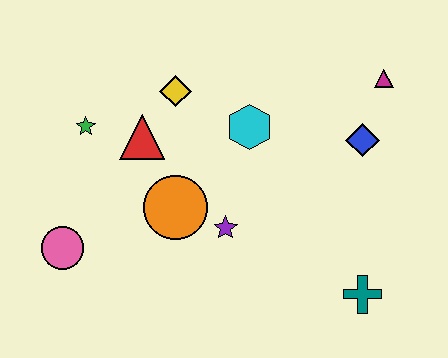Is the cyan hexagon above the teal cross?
Yes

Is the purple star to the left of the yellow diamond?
No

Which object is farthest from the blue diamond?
The pink circle is farthest from the blue diamond.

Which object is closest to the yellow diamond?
The red triangle is closest to the yellow diamond.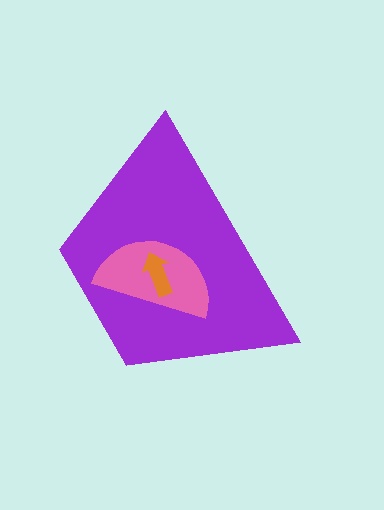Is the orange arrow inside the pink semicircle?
Yes.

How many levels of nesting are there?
3.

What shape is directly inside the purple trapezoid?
The pink semicircle.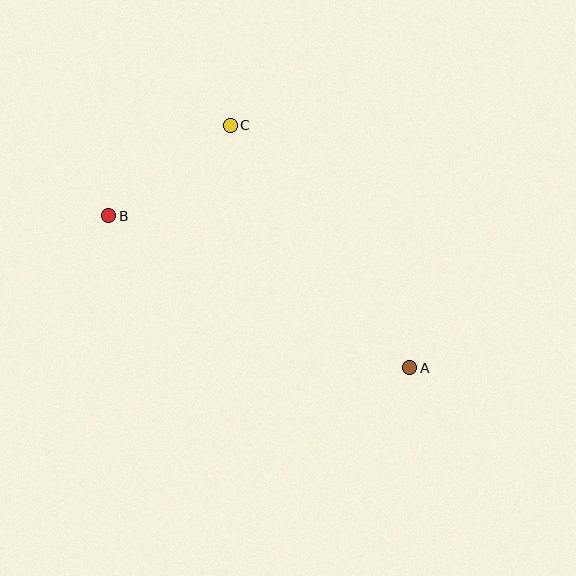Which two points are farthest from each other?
Points A and B are farthest from each other.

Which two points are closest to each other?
Points B and C are closest to each other.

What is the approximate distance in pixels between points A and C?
The distance between A and C is approximately 302 pixels.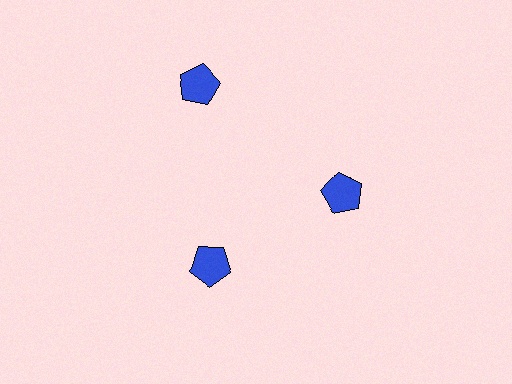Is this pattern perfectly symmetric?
No. The 3 blue pentagons are arranged in a ring, but one element near the 11 o'clock position is pushed outward from the center, breaking the 3-fold rotational symmetry.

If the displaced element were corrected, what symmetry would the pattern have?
It would have 3-fold rotational symmetry — the pattern would map onto itself every 120 degrees.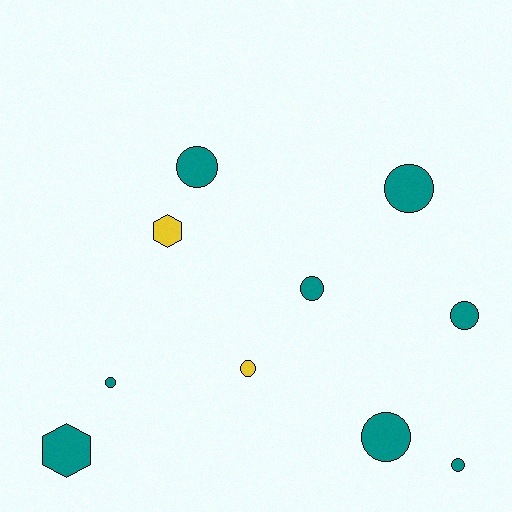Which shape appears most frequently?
Circle, with 8 objects.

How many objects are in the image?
There are 10 objects.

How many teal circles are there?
There are 7 teal circles.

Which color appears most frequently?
Teal, with 8 objects.